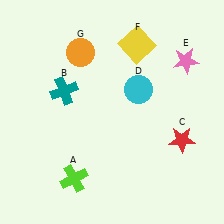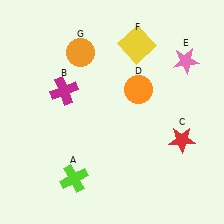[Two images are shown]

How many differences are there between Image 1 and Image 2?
There are 2 differences between the two images.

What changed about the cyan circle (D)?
In Image 1, D is cyan. In Image 2, it changed to orange.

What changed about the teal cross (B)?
In Image 1, B is teal. In Image 2, it changed to magenta.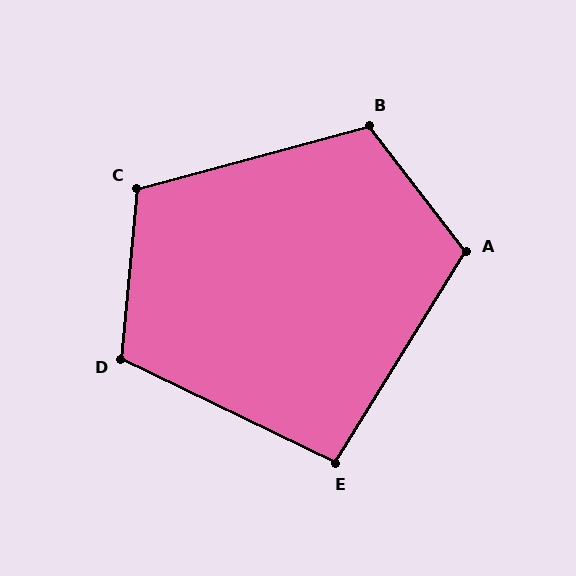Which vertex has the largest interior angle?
B, at approximately 112 degrees.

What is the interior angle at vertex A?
Approximately 111 degrees (obtuse).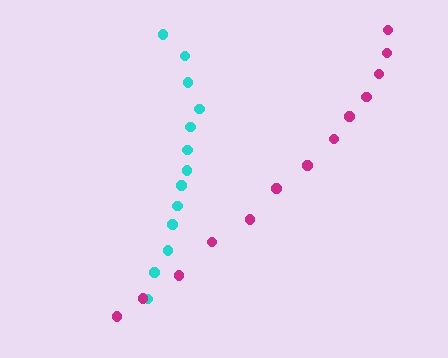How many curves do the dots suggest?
There are 2 distinct paths.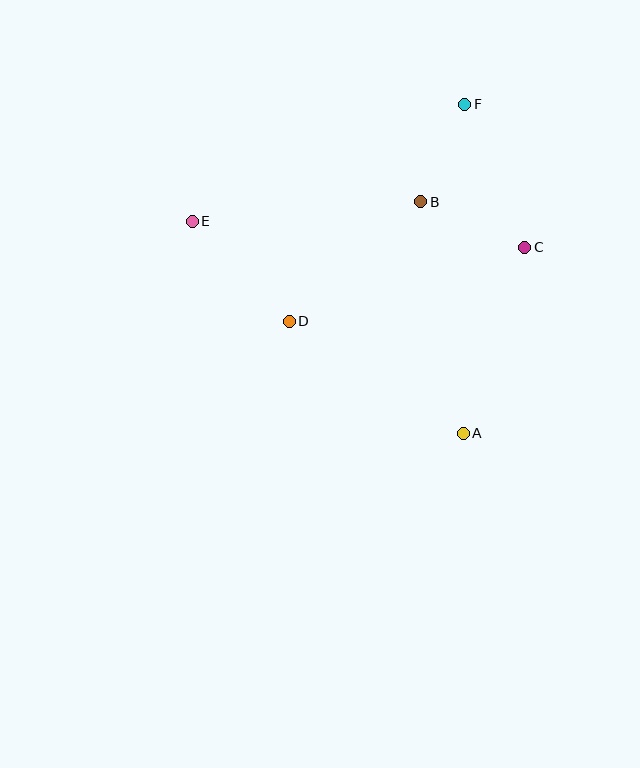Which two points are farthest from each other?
Points A and E are farthest from each other.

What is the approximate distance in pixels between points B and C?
The distance between B and C is approximately 114 pixels.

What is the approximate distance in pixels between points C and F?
The distance between C and F is approximately 155 pixels.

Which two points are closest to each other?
Points B and F are closest to each other.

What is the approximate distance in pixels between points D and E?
The distance between D and E is approximately 140 pixels.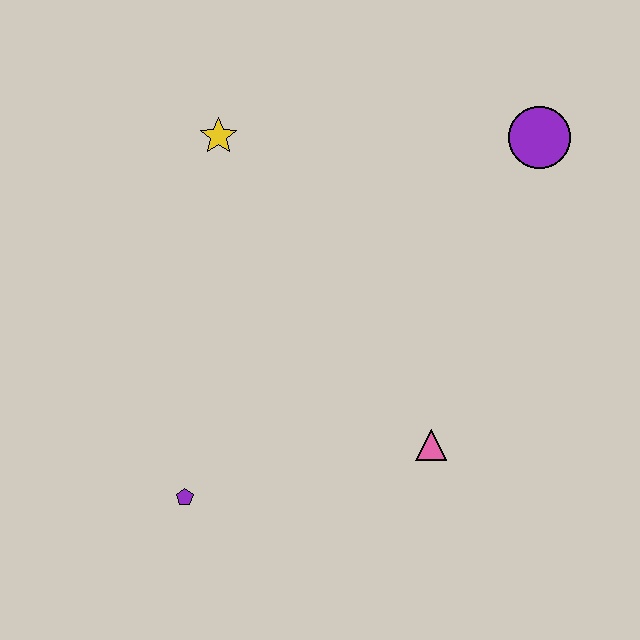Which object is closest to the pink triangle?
The purple pentagon is closest to the pink triangle.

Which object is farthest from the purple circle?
The purple pentagon is farthest from the purple circle.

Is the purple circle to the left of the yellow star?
No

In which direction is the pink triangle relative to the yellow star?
The pink triangle is below the yellow star.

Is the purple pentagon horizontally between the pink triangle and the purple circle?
No